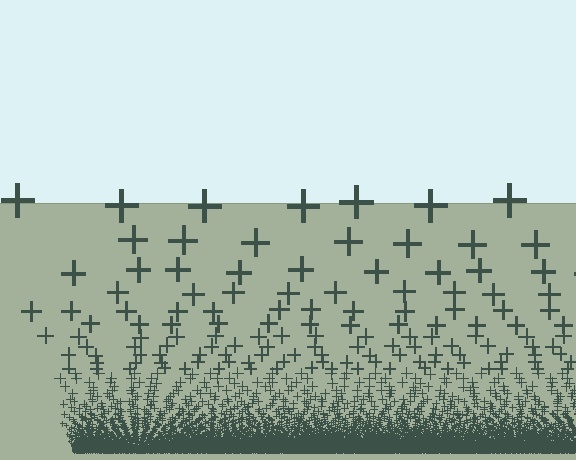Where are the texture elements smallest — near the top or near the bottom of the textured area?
Near the bottom.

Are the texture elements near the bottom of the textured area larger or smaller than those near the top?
Smaller. The gradient is inverted — elements near the bottom are smaller and denser.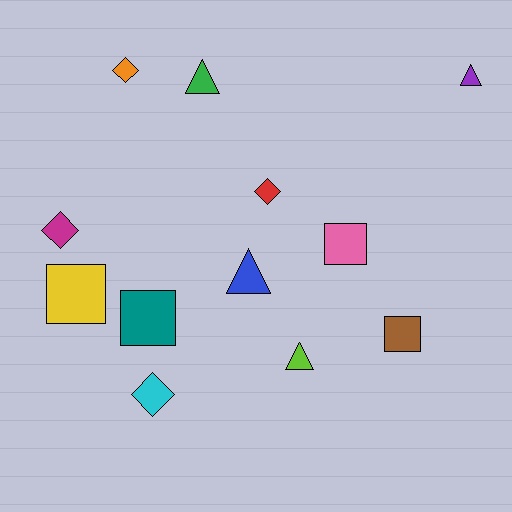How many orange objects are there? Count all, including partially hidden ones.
There is 1 orange object.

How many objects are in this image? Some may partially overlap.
There are 12 objects.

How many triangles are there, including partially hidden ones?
There are 4 triangles.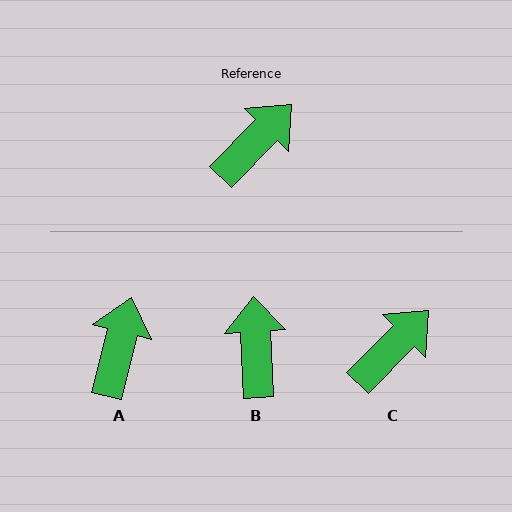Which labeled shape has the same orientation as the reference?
C.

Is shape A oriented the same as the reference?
No, it is off by about 30 degrees.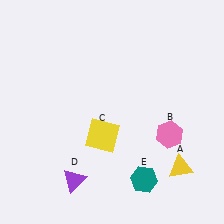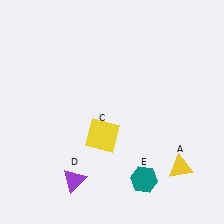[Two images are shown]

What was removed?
The pink hexagon (B) was removed in Image 2.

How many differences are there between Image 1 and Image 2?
There is 1 difference between the two images.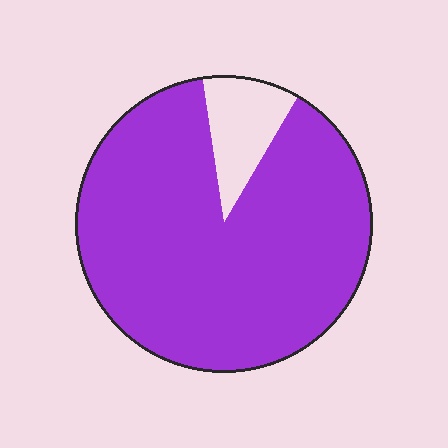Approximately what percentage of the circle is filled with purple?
Approximately 90%.